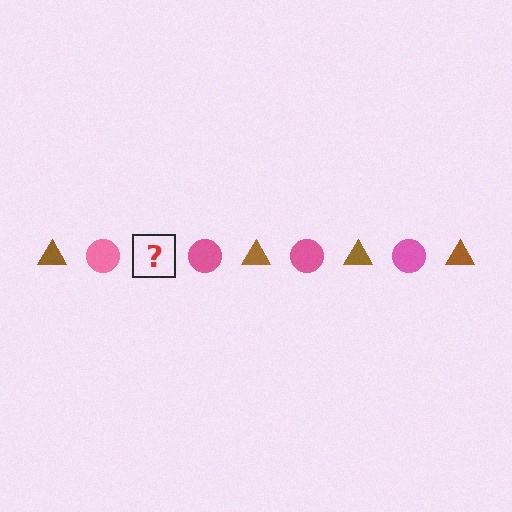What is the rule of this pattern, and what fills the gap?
The rule is that the pattern alternates between brown triangle and pink circle. The gap should be filled with a brown triangle.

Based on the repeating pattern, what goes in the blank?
The blank should be a brown triangle.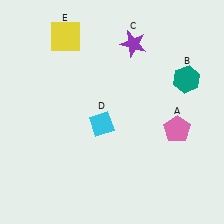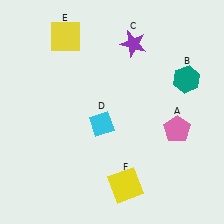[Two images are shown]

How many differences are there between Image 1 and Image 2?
There is 1 difference between the two images.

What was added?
A yellow square (F) was added in Image 2.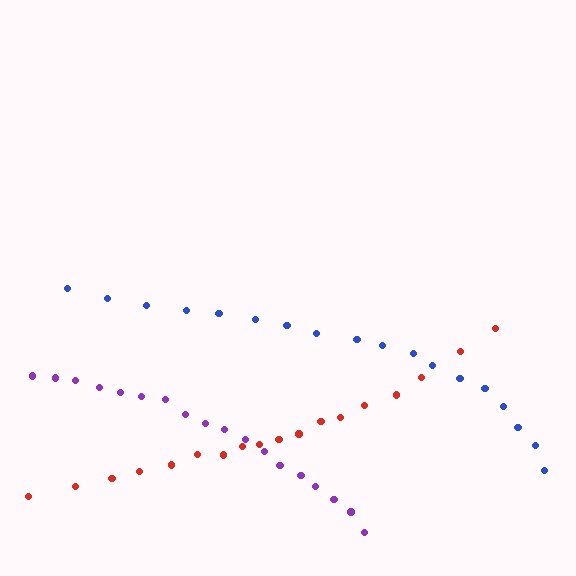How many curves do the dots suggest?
There are 3 distinct paths.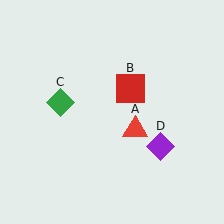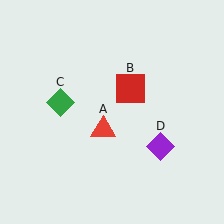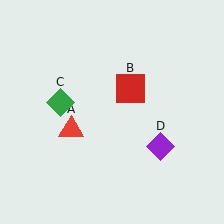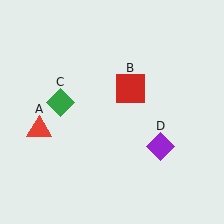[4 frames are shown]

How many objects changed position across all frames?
1 object changed position: red triangle (object A).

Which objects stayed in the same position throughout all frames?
Red square (object B) and green diamond (object C) and purple diamond (object D) remained stationary.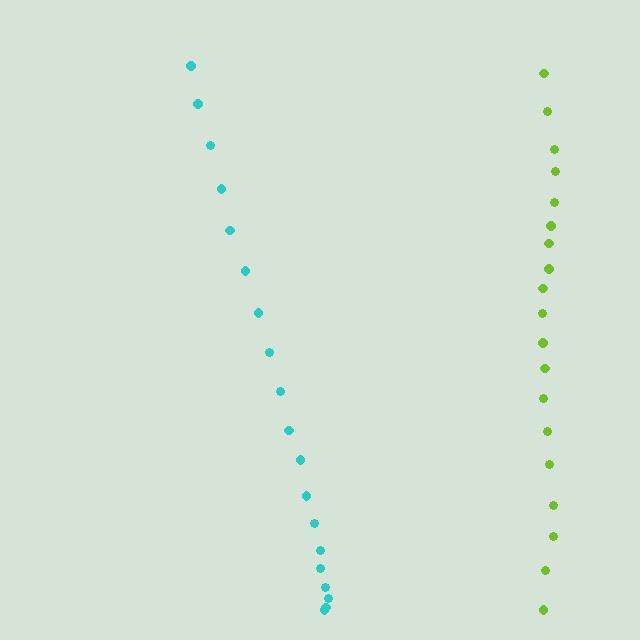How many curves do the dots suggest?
There are 2 distinct paths.